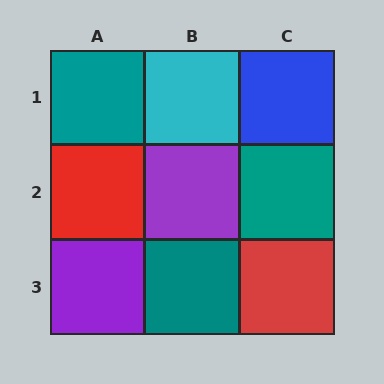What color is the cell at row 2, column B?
Purple.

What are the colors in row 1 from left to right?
Teal, cyan, blue.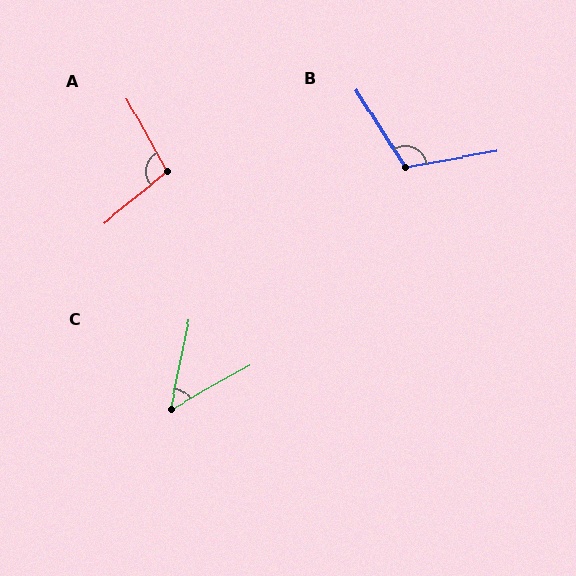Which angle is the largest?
B, at approximately 112 degrees.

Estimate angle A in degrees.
Approximately 100 degrees.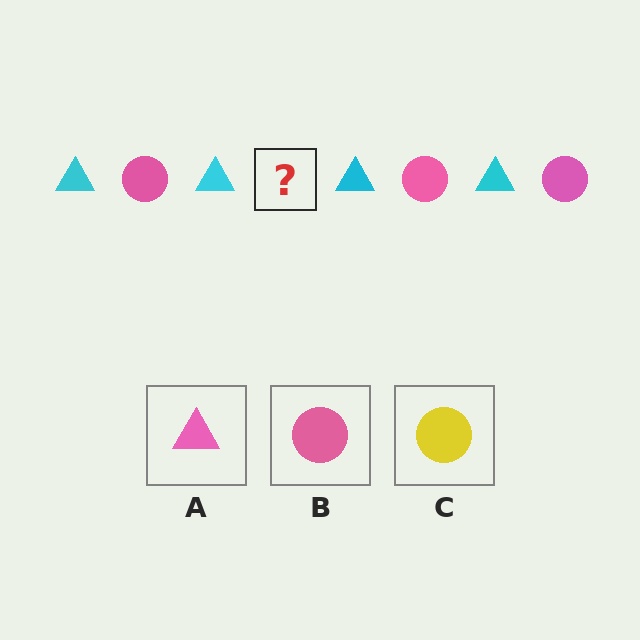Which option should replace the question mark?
Option B.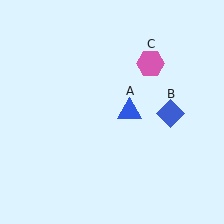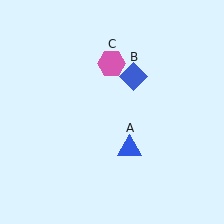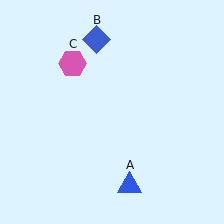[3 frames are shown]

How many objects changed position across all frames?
3 objects changed position: blue triangle (object A), blue diamond (object B), pink hexagon (object C).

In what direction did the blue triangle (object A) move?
The blue triangle (object A) moved down.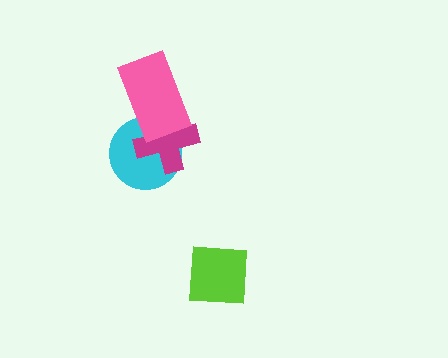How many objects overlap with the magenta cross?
2 objects overlap with the magenta cross.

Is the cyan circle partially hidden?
Yes, it is partially covered by another shape.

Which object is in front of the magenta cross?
The pink rectangle is in front of the magenta cross.